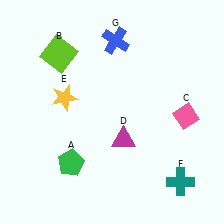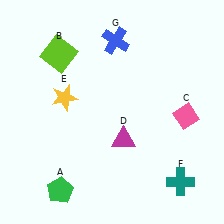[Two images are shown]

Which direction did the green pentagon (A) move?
The green pentagon (A) moved down.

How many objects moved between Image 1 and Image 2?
1 object moved between the two images.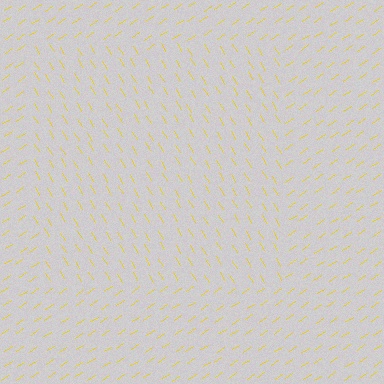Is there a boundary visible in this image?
Yes, there is a texture boundary formed by a change in line orientation.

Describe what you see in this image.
The image is filled with small yellow line segments. A rectangle region in the image has lines oriented differently from the surrounding lines, creating a visible texture boundary.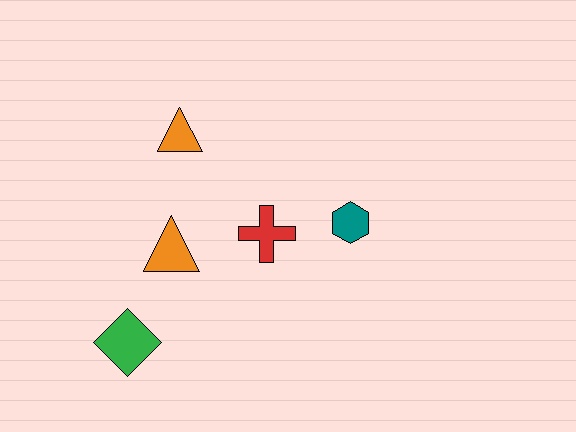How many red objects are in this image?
There is 1 red object.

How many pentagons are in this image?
There are no pentagons.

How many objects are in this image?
There are 5 objects.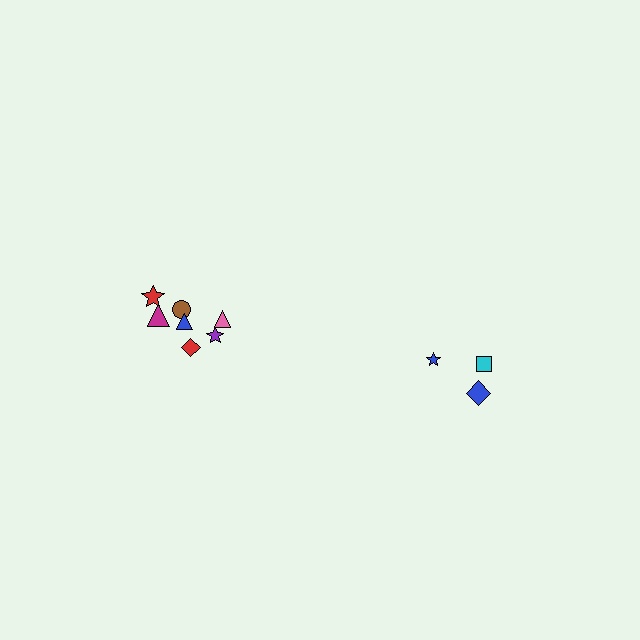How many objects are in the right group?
There are 3 objects.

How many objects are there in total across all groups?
There are 10 objects.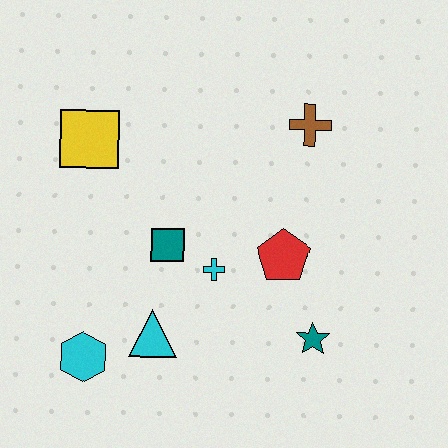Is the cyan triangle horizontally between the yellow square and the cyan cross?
Yes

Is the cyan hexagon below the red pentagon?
Yes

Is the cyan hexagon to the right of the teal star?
No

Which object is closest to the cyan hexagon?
The cyan triangle is closest to the cyan hexagon.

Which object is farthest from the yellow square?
The teal star is farthest from the yellow square.